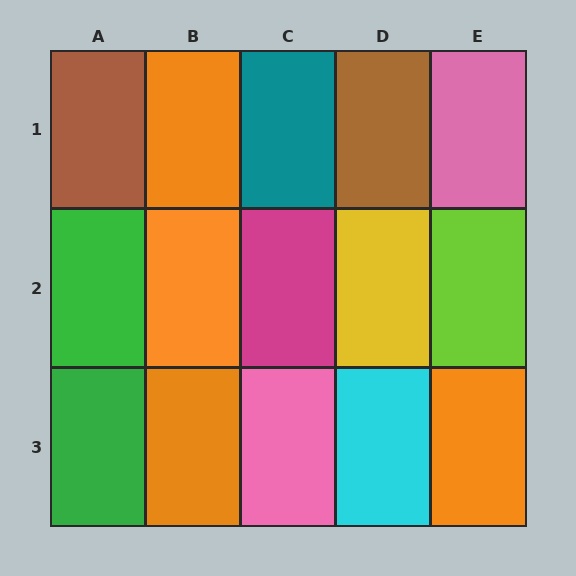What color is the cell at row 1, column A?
Brown.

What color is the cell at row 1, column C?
Teal.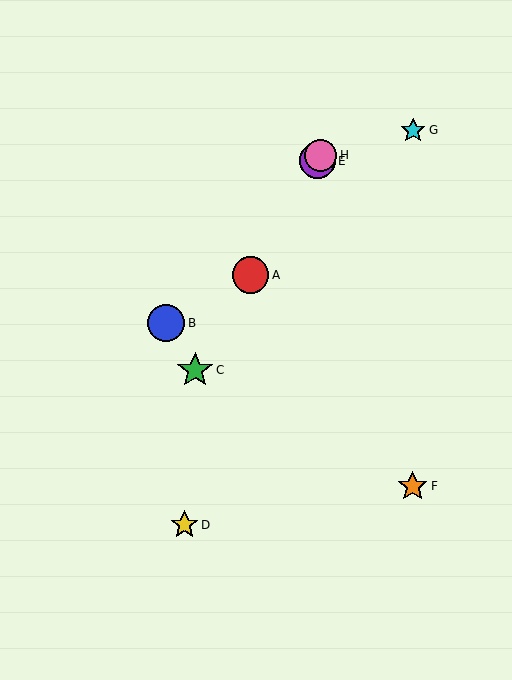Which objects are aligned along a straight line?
Objects A, C, E, H are aligned along a straight line.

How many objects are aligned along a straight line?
4 objects (A, C, E, H) are aligned along a straight line.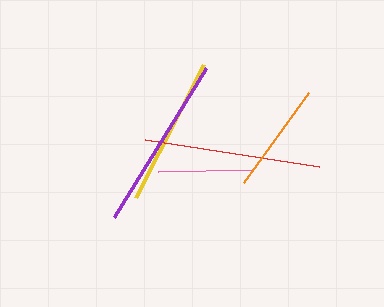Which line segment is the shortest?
The pink line is the shortest at approximately 96 pixels.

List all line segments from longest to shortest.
From longest to shortest: red, purple, yellow, orange, pink.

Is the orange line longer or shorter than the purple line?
The purple line is longer than the orange line.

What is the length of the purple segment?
The purple segment is approximately 175 pixels long.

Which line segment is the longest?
The red line is the longest at approximately 176 pixels.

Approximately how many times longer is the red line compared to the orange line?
The red line is approximately 1.6 times the length of the orange line.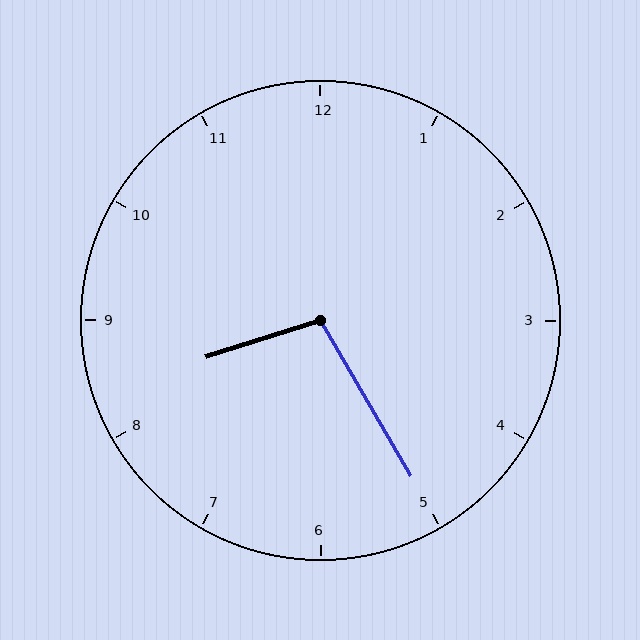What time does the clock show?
8:25.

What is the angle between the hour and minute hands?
Approximately 102 degrees.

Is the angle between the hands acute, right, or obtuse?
It is obtuse.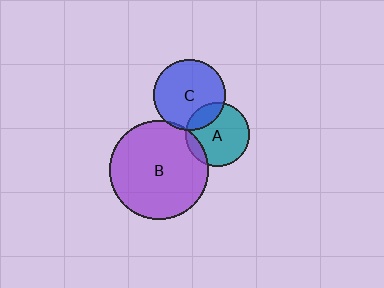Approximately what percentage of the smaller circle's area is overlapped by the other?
Approximately 20%.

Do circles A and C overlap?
Yes.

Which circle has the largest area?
Circle B (purple).